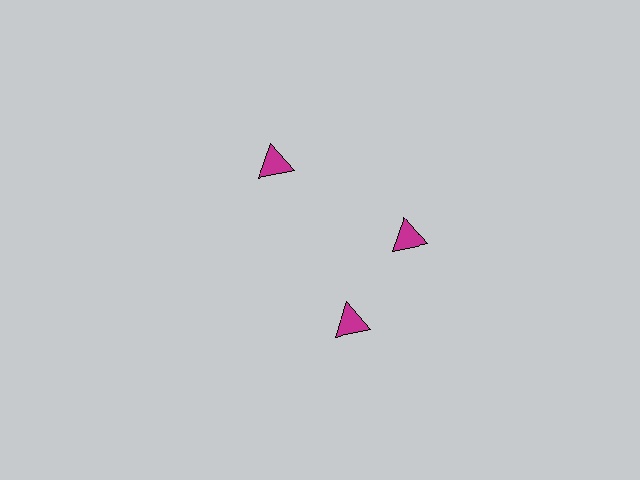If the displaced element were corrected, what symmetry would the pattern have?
It would have 3-fold rotational symmetry — the pattern would map onto itself every 120 degrees.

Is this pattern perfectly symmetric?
No. The 3 magenta triangles are arranged in a ring, but one element near the 7 o'clock position is rotated out of alignment along the ring, breaking the 3-fold rotational symmetry.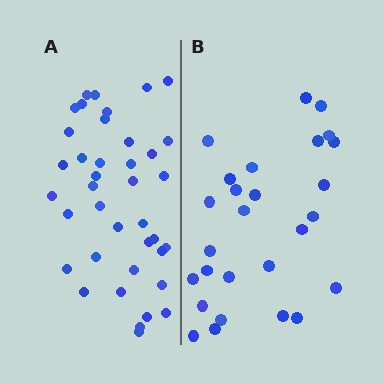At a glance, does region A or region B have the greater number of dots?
Region A (the left region) has more dots.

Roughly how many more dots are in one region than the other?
Region A has roughly 12 or so more dots than region B.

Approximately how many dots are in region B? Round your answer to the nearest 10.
About 30 dots. (The exact count is 27, which rounds to 30.)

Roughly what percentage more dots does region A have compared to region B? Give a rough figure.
About 45% more.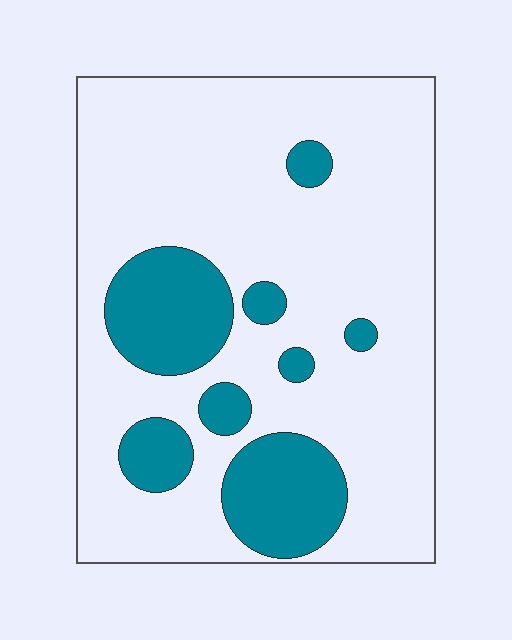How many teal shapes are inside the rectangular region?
8.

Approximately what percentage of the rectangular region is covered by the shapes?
Approximately 20%.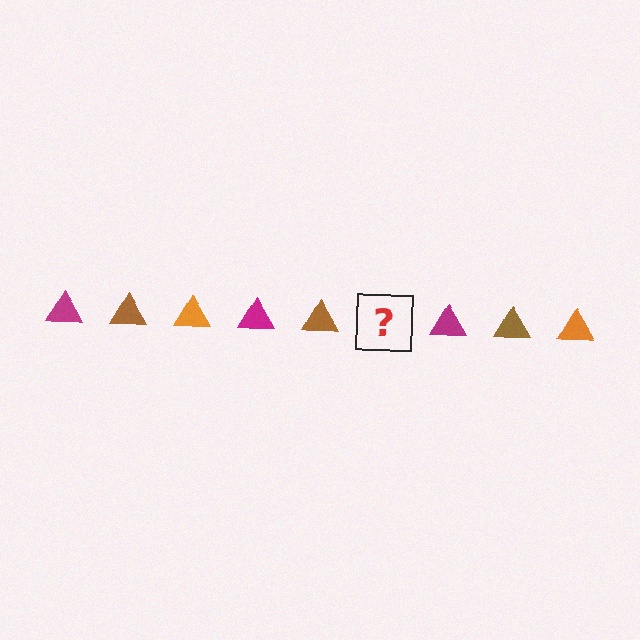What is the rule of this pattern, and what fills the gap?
The rule is that the pattern cycles through magenta, brown, orange triangles. The gap should be filled with an orange triangle.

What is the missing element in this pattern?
The missing element is an orange triangle.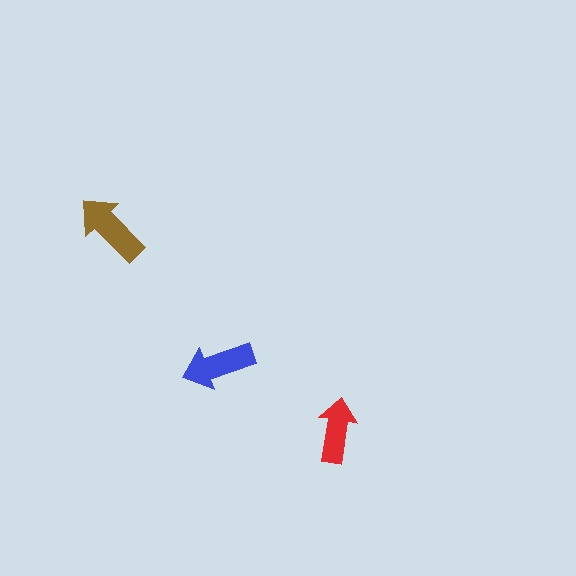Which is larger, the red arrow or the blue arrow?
The blue one.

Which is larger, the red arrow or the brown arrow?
The brown one.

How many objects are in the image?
There are 3 objects in the image.